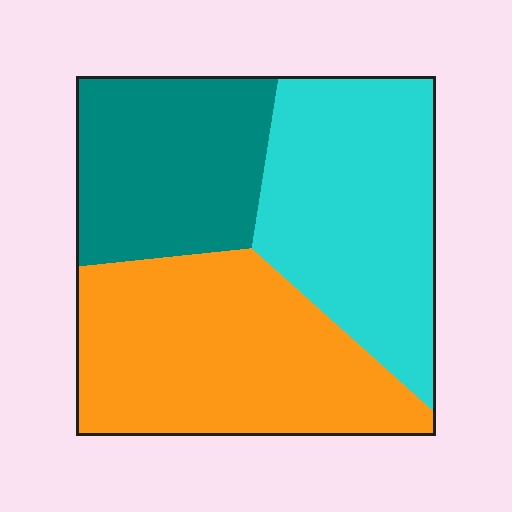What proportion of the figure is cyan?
Cyan takes up between a quarter and a half of the figure.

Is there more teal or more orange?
Orange.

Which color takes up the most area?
Orange, at roughly 40%.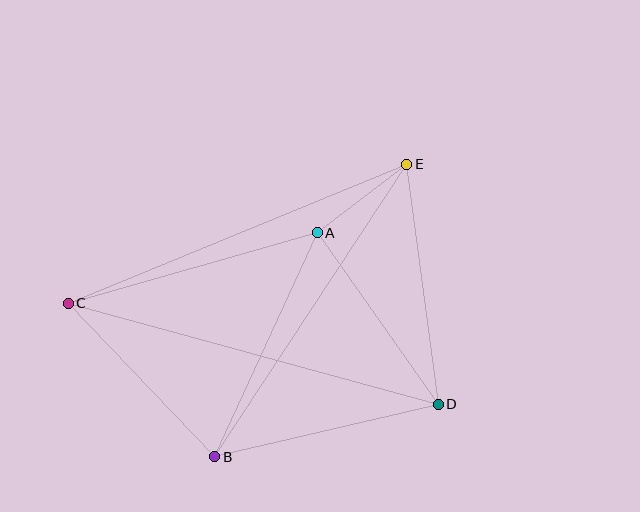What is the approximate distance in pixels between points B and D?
The distance between B and D is approximately 229 pixels.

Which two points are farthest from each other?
Points C and D are farthest from each other.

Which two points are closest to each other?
Points A and E are closest to each other.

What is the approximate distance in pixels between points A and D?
The distance between A and D is approximately 210 pixels.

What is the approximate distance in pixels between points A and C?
The distance between A and C is approximately 259 pixels.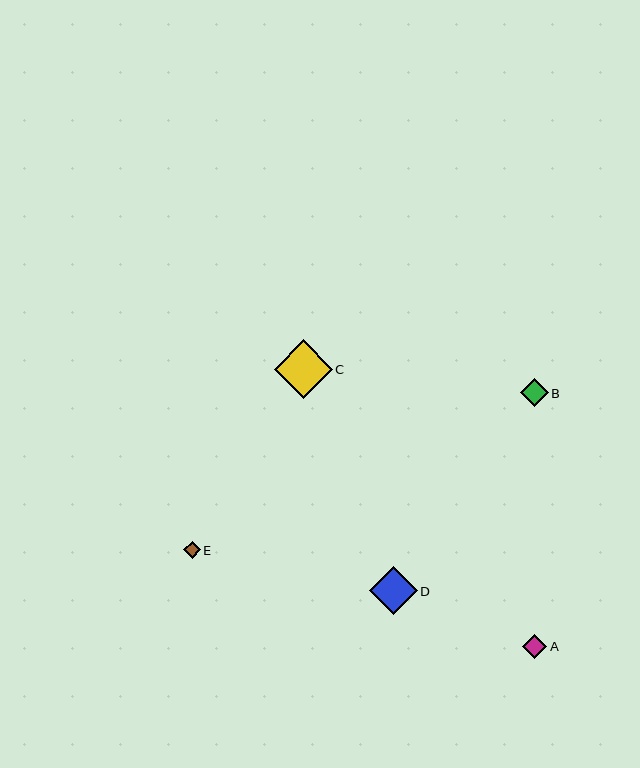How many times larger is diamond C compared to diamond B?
Diamond C is approximately 2.1 times the size of diamond B.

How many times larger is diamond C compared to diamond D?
Diamond C is approximately 1.2 times the size of diamond D.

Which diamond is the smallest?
Diamond E is the smallest with a size of approximately 16 pixels.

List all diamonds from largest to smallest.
From largest to smallest: C, D, B, A, E.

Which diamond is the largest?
Diamond C is the largest with a size of approximately 58 pixels.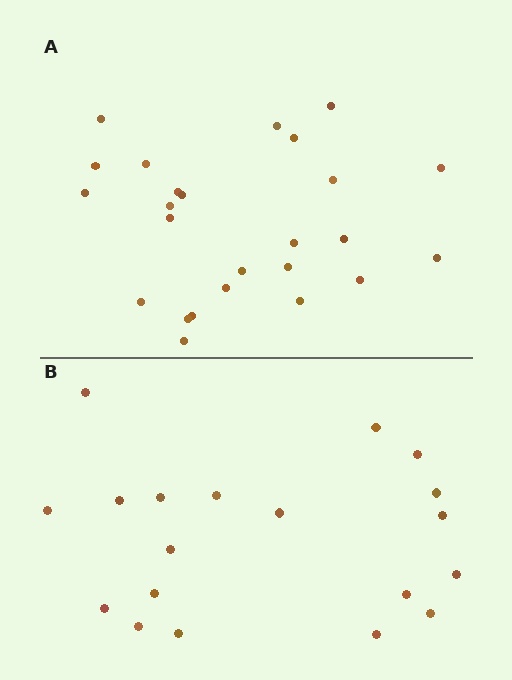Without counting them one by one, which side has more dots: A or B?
Region A (the top region) has more dots.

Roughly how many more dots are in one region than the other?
Region A has about 6 more dots than region B.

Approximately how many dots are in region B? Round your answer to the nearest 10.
About 20 dots. (The exact count is 19, which rounds to 20.)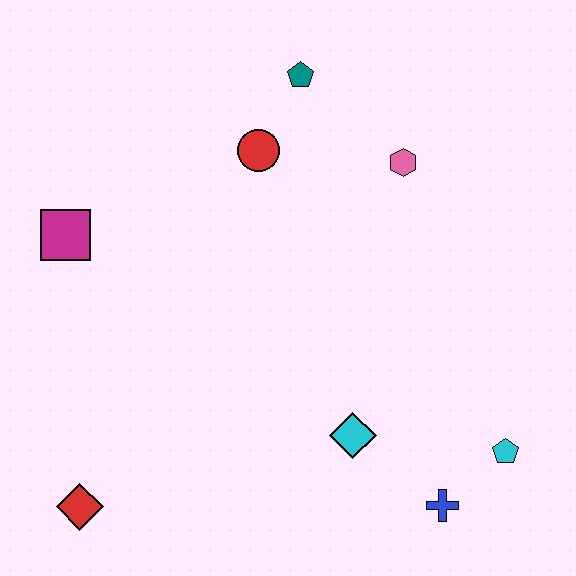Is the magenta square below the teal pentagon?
Yes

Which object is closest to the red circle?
The teal pentagon is closest to the red circle.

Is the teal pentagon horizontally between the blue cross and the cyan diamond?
No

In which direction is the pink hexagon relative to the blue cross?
The pink hexagon is above the blue cross.